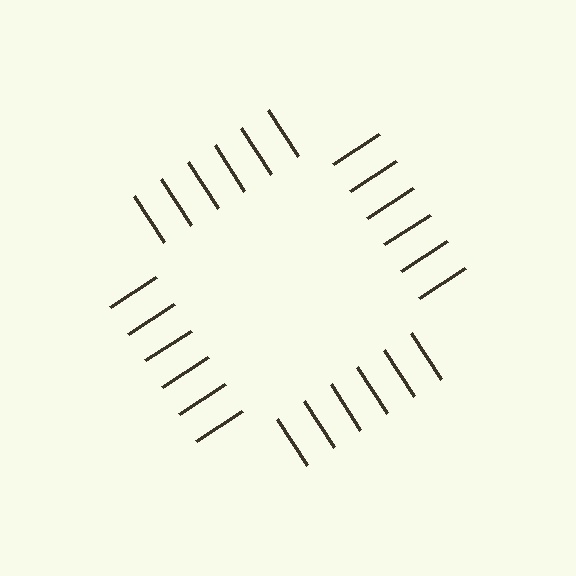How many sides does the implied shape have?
4 sides — the line-ends trace a square.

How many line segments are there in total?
24 — 6 along each of the 4 edges.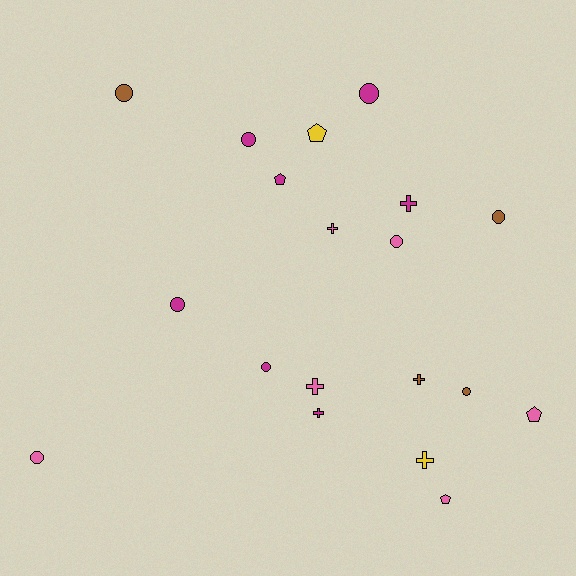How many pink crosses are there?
There are 2 pink crosses.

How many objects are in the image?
There are 19 objects.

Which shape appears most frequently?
Circle, with 9 objects.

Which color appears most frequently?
Magenta, with 7 objects.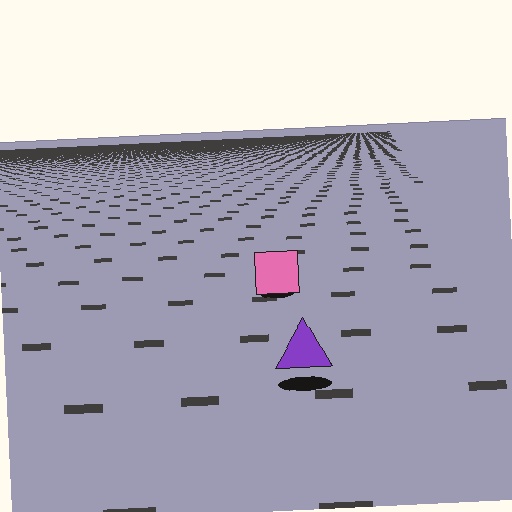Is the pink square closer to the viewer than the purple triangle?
No. The purple triangle is closer — you can tell from the texture gradient: the ground texture is coarser near it.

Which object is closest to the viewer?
The purple triangle is closest. The texture marks near it are larger and more spread out.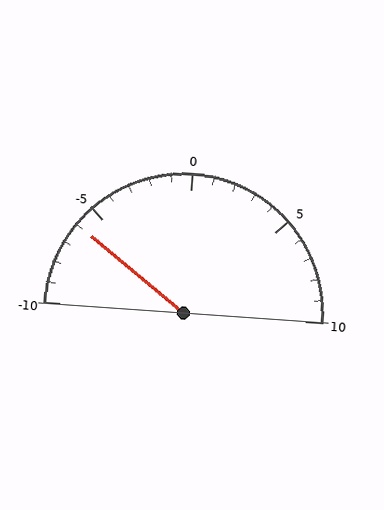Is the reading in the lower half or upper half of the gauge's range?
The reading is in the lower half of the range (-10 to 10).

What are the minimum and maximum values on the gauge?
The gauge ranges from -10 to 10.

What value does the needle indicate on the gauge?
The needle indicates approximately -6.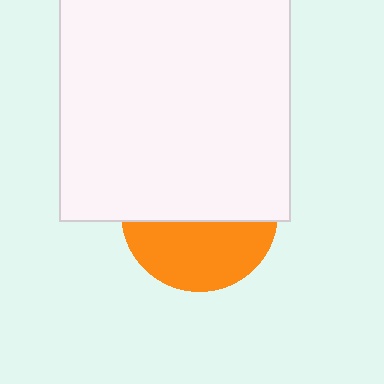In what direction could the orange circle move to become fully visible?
The orange circle could move down. That would shift it out from behind the white square entirely.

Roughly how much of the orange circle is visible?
A small part of it is visible (roughly 43%).